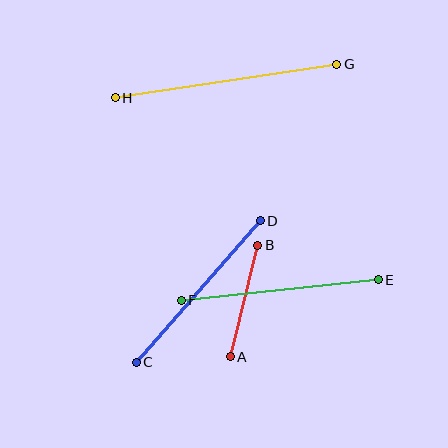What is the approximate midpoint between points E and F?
The midpoint is at approximately (280, 290) pixels.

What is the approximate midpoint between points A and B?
The midpoint is at approximately (244, 301) pixels.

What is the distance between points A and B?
The distance is approximately 115 pixels.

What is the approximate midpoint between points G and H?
The midpoint is at approximately (226, 81) pixels.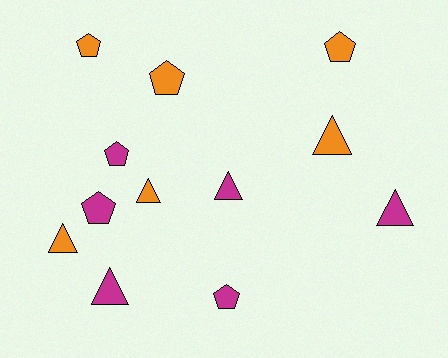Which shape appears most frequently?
Pentagon, with 6 objects.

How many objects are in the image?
There are 12 objects.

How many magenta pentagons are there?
There are 3 magenta pentagons.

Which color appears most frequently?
Magenta, with 6 objects.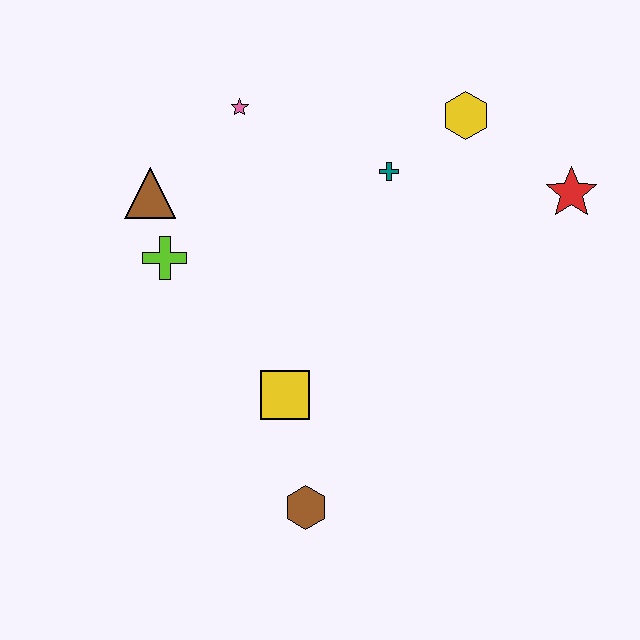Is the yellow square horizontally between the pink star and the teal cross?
Yes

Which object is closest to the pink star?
The brown triangle is closest to the pink star.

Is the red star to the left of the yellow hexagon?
No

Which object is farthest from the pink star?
The brown hexagon is farthest from the pink star.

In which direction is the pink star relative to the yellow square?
The pink star is above the yellow square.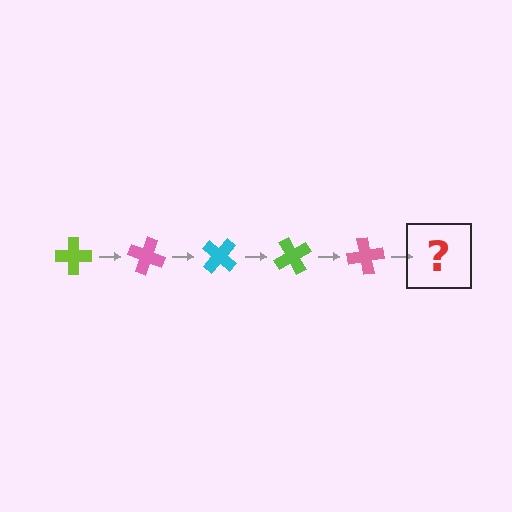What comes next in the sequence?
The next element should be a cyan cross, rotated 100 degrees from the start.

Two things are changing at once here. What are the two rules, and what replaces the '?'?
The two rules are that it rotates 20 degrees each step and the color cycles through lime, pink, and cyan. The '?' should be a cyan cross, rotated 100 degrees from the start.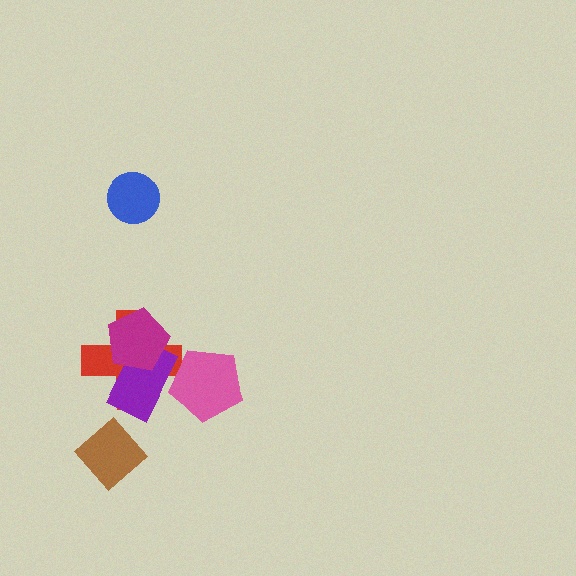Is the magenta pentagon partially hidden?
No, no other shape covers it.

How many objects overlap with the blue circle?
0 objects overlap with the blue circle.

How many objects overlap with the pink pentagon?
2 objects overlap with the pink pentagon.